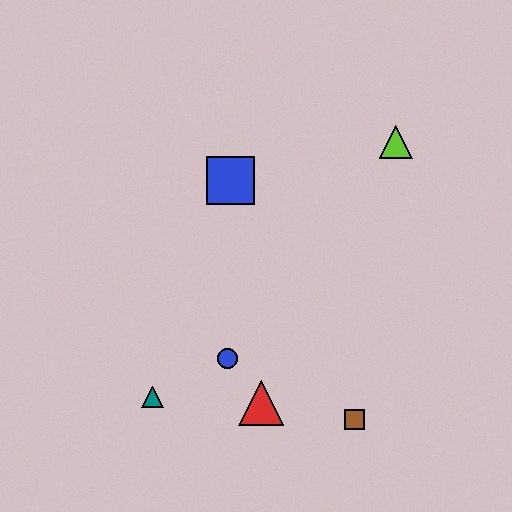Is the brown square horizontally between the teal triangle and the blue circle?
No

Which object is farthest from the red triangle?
The lime triangle is farthest from the red triangle.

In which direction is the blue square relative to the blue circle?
The blue square is above the blue circle.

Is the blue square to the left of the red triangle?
Yes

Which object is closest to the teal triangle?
The blue circle is closest to the teal triangle.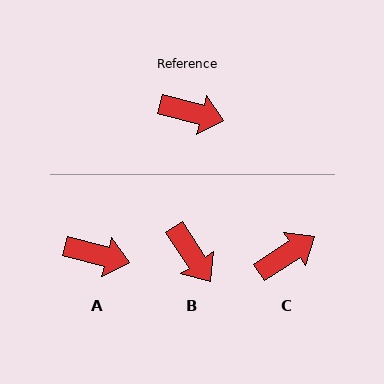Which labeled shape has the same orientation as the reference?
A.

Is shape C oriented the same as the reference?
No, it is off by about 48 degrees.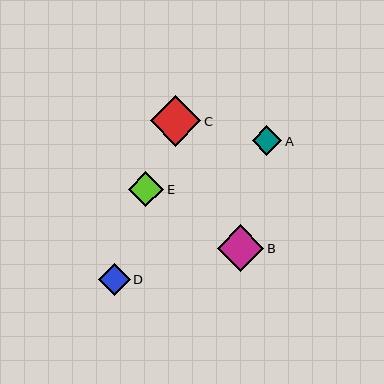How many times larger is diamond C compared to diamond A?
Diamond C is approximately 1.7 times the size of diamond A.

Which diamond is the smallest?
Diamond A is the smallest with a size of approximately 30 pixels.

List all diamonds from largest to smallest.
From largest to smallest: C, B, E, D, A.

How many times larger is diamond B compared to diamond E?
Diamond B is approximately 1.3 times the size of diamond E.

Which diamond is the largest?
Diamond C is the largest with a size of approximately 50 pixels.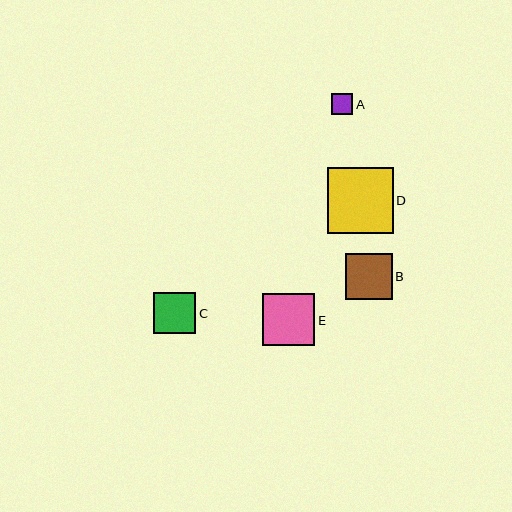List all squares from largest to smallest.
From largest to smallest: D, E, B, C, A.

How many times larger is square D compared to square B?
Square D is approximately 1.4 times the size of square B.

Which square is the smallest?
Square A is the smallest with a size of approximately 21 pixels.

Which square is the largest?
Square D is the largest with a size of approximately 66 pixels.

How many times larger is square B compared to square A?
Square B is approximately 2.2 times the size of square A.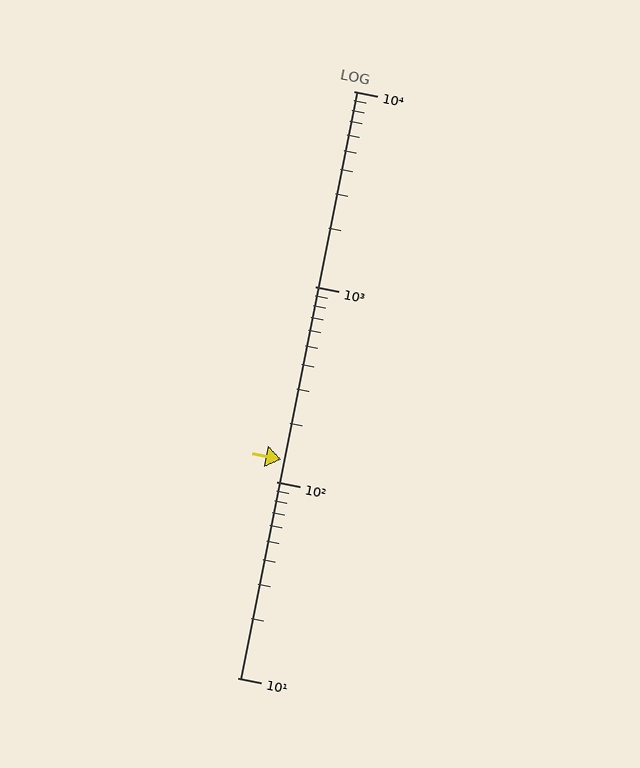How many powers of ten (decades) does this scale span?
The scale spans 3 decades, from 10 to 10000.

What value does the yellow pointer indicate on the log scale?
The pointer indicates approximately 130.